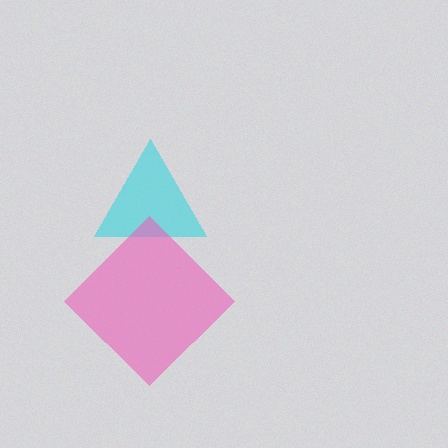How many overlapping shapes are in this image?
There are 2 overlapping shapes in the image.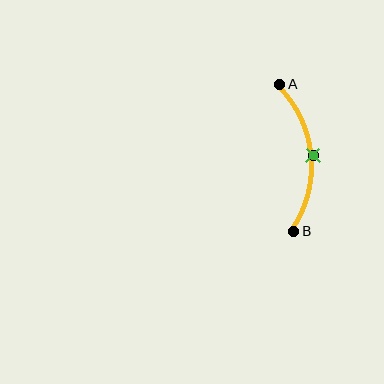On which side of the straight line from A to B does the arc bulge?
The arc bulges to the right of the straight line connecting A and B.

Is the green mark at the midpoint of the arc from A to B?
Yes. The green mark lies on the arc at equal arc-length from both A and B — it is the arc midpoint.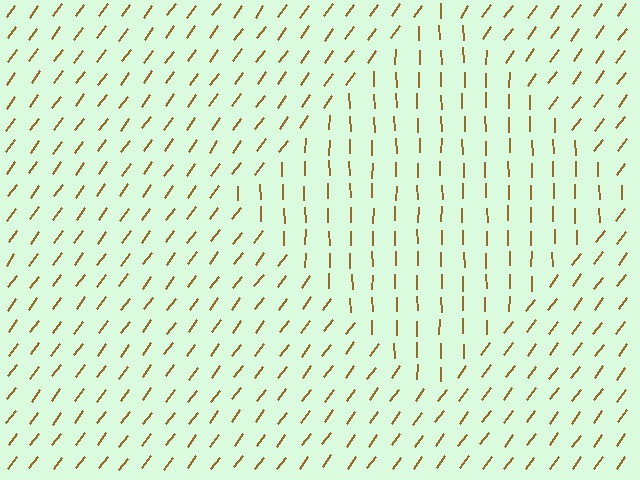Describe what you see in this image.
The image is filled with small brown line segments. A diamond region in the image has lines oriented differently from the surrounding lines, creating a visible texture boundary.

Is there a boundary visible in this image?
Yes, there is a texture boundary formed by a change in line orientation.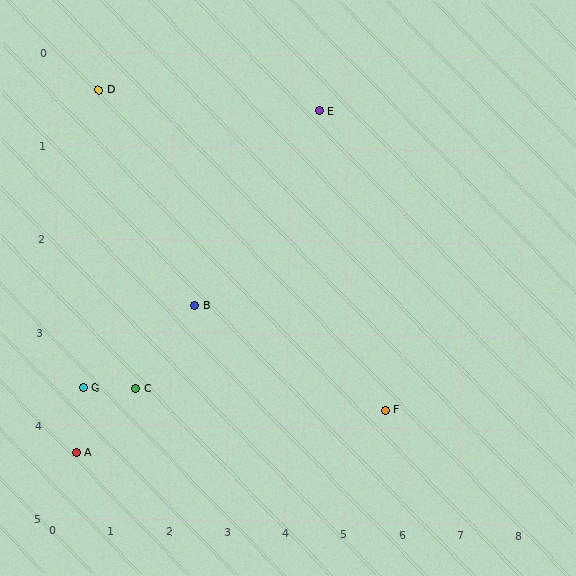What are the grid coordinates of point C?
Point C is at approximately (1.4, 3.6).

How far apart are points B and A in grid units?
Points B and A are about 2.6 grid units apart.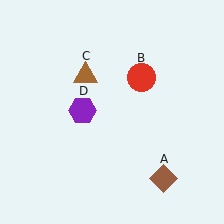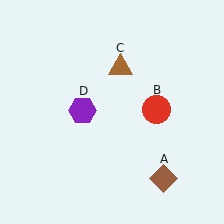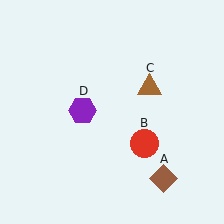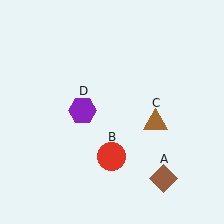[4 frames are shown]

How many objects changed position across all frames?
2 objects changed position: red circle (object B), brown triangle (object C).